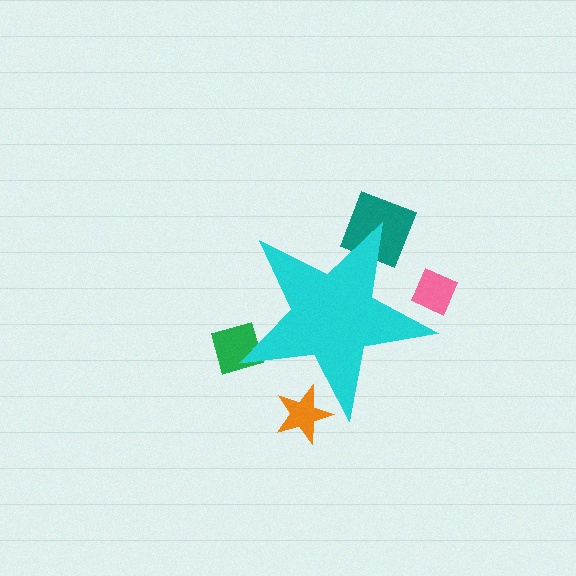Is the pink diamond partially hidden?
Yes, the pink diamond is partially hidden behind the cyan star.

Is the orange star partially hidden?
Yes, the orange star is partially hidden behind the cyan star.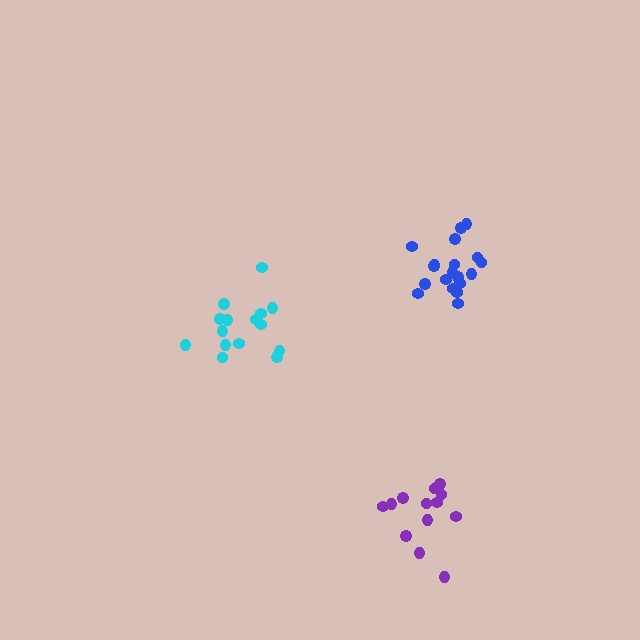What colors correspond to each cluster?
The clusters are colored: cyan, purple, blue.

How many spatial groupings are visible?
There are 3 spatial groupings.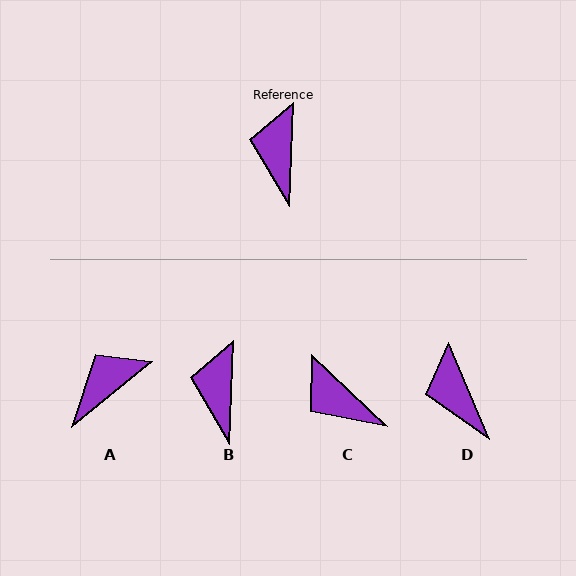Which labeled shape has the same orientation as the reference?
B.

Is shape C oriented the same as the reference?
No, it is off by about 49 degrees.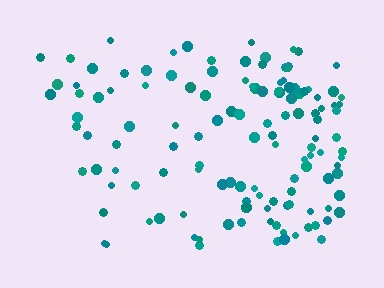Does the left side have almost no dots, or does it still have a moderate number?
Still a moderate number, just noticeably fewer than the right.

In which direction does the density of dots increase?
From left to right, with the right side densest.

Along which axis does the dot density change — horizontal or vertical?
Horizontal.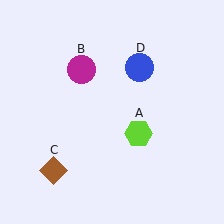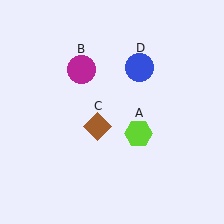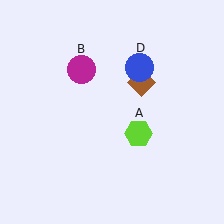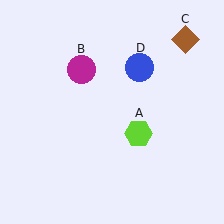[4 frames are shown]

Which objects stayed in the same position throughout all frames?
Lime hexagon (object A) and magenta circle (object B) and blue circle (object D) remained stationary.